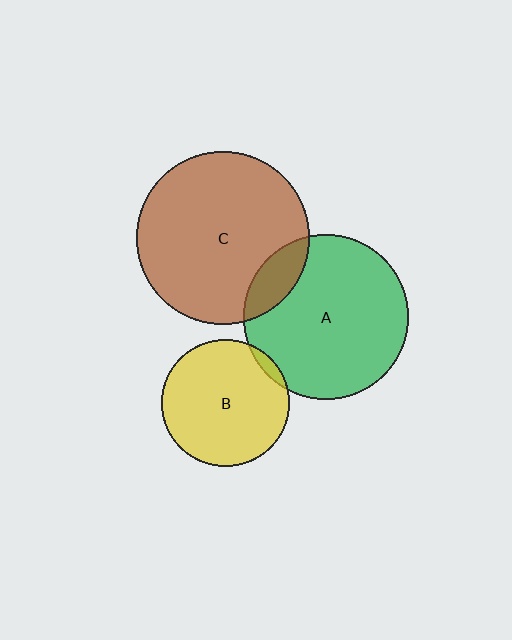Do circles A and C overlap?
Yes.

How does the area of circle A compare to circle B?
Approximately 1.7 times.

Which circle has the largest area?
Circle C (brown).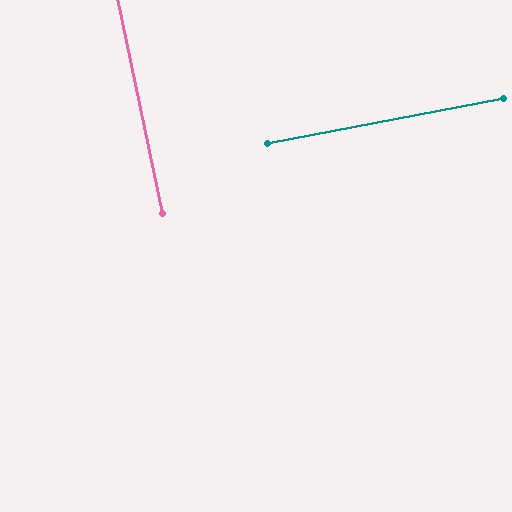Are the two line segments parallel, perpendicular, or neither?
Perpendicular — they meet at approximately 89°.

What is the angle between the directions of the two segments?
Approximately 89 degrees.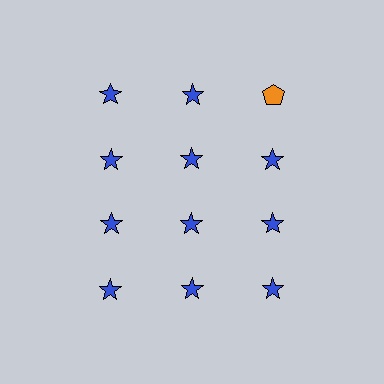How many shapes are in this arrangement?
There are 12 shapes arranged in a grid pattern.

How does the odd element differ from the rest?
It differs in both color (orange instead of blue) and shape (pentagon instead of star).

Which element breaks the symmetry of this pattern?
The orange pentagon in the top row, center column breaks the symmetry. All other shapes are blue stars.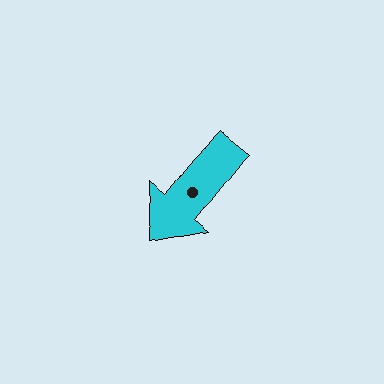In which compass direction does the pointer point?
Southwest.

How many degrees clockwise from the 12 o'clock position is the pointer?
Approximately 219 degrees.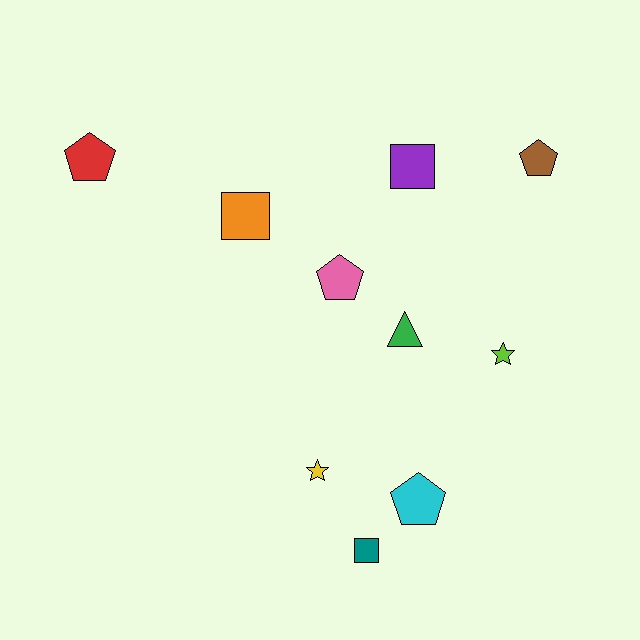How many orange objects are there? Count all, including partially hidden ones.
There is 1 orange object.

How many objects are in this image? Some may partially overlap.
There are 10 objects.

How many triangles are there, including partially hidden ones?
There is 1 triangle.